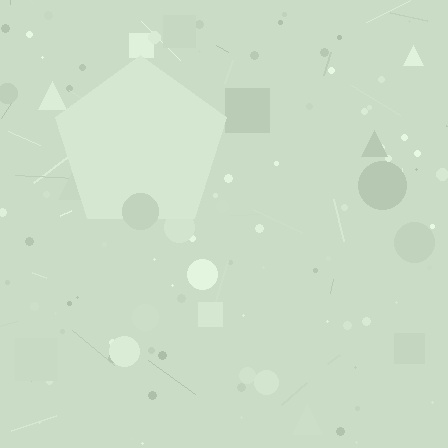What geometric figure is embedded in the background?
A pentagon is embedded in the background.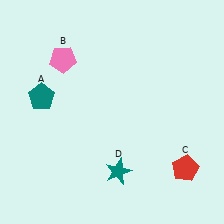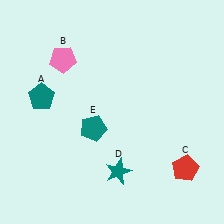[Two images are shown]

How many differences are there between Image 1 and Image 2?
There is 1 difference between the two images.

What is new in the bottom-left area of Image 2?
A teal pentagon (E) was added in the bottom-left area of Image 2.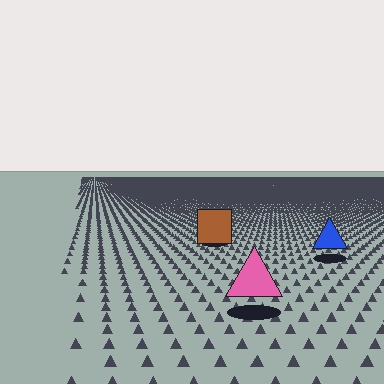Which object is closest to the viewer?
The pink triangle is closest. The texture marks near it are larger and more spread out.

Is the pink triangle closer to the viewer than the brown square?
Yes. The pink triangle is closer — you can tell from the texture gradient: the ground texture is coarser near it.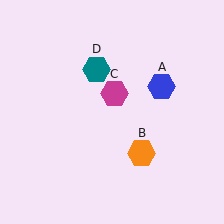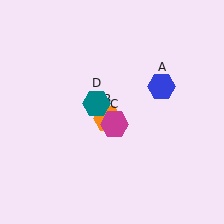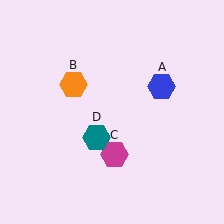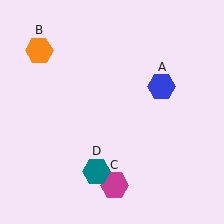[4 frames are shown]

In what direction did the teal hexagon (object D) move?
The teal hexagon (object D) moved down.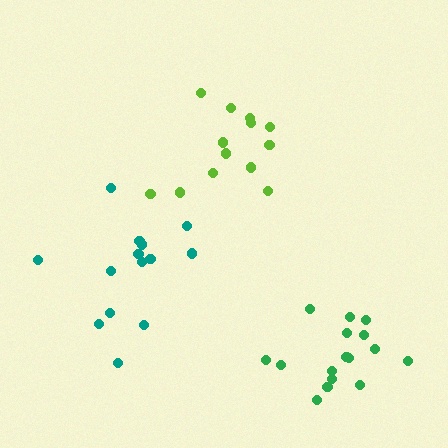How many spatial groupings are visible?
There are 3 spatial groupings.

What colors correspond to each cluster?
The clusters are colored: teal, green, lime.